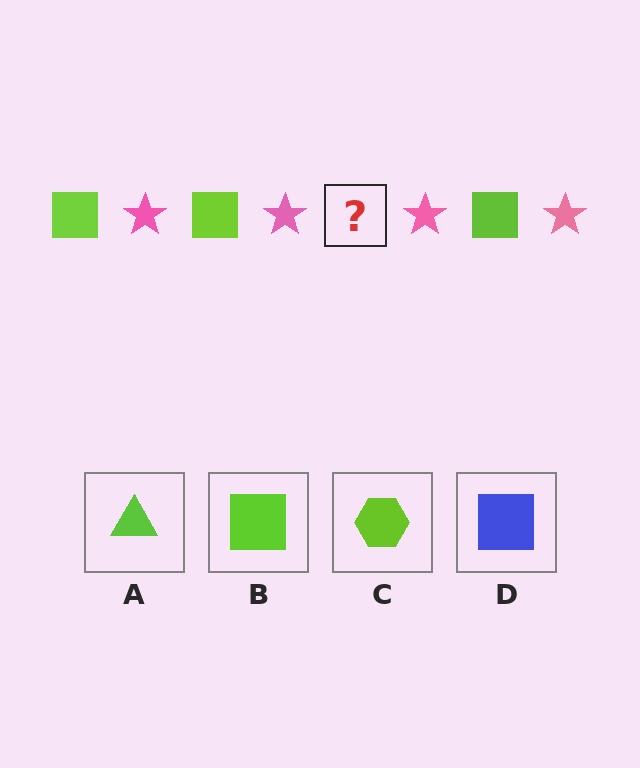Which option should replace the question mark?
Option B.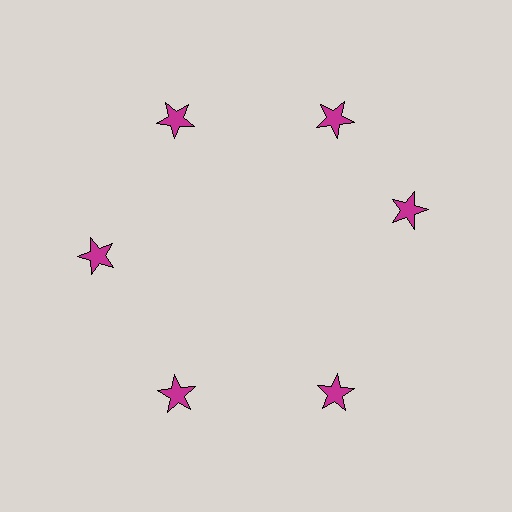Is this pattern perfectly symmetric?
No. The 6 magenta stars are arranged in a ring, but one element near the 3 o'clock position is rotated out of alignment along the ring, breaking the 6-fold rotational symmetry.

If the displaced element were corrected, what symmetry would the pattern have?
It would have 6-fold rotational symmetry — the pattern would map onto itself every 60 degrees.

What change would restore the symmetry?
The symmetry would be restored by rotating it back into even spacing with its neighbors so that all 6 stars sit at equal angles and equal distance from the center.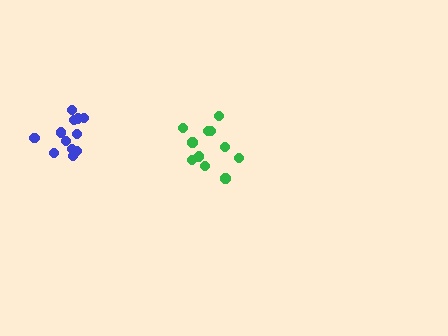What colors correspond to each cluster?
The clusters are colored: blue, green.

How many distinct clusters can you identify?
There are 2 distinct clusters.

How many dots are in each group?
Group 1: 12 dots, Group 2: 11 dots (23 total).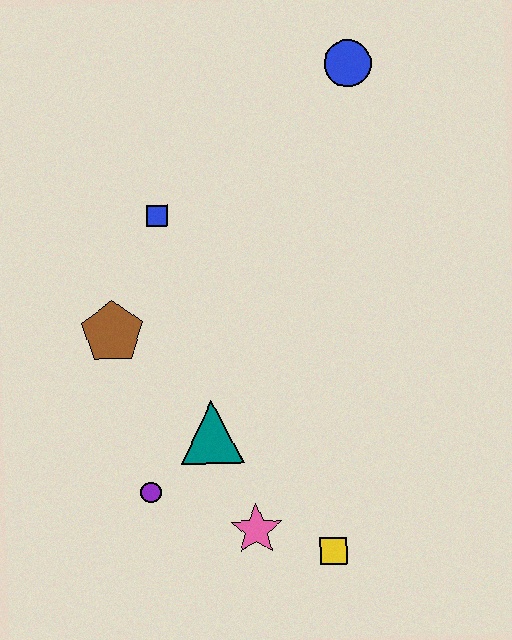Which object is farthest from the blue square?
The yellow square is farthest from the blue square.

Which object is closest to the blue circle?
The blue square is closest to the blue circle.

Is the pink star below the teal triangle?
Yes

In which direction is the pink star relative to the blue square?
The pink star is below the blue square.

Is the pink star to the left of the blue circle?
Yes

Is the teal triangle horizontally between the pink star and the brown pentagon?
Yes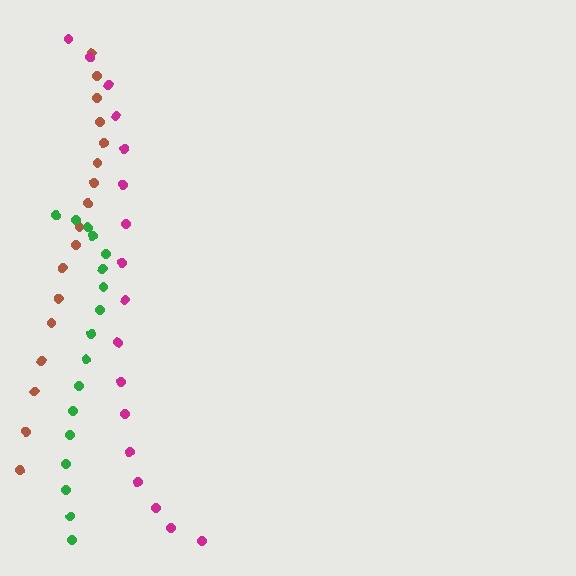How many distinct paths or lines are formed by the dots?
There are 3 distinct paths.